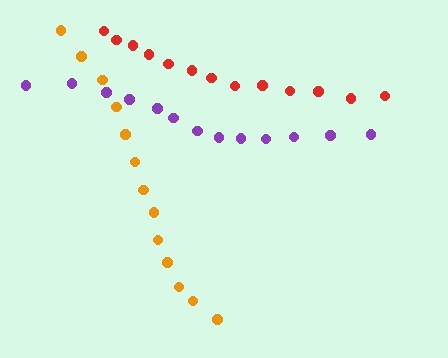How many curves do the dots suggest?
There are 3 distinct paths.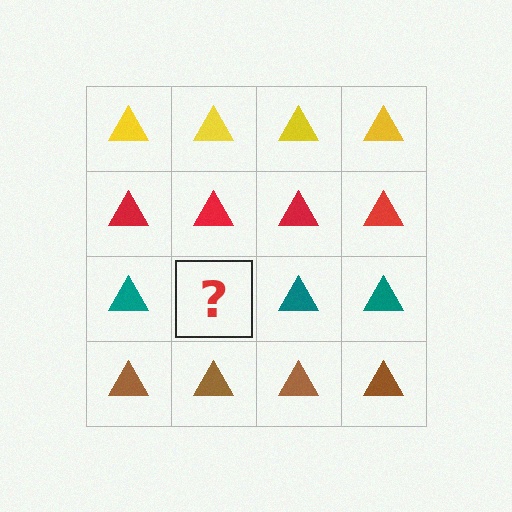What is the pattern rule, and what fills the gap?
The rule is that each row has a consistent color. The gap should be filled with a teal triangle.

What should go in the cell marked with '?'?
The missing cell should contain a teal triangle.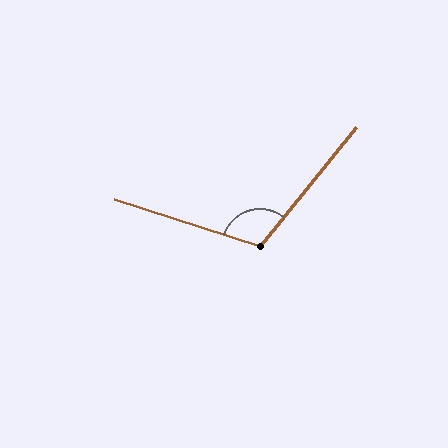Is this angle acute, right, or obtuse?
It is obtuse.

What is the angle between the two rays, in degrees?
Approximately 111 degrees.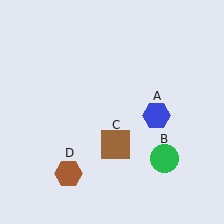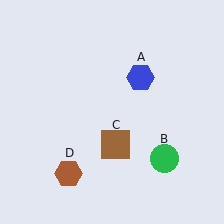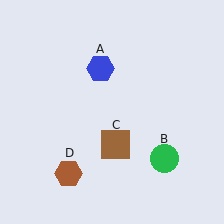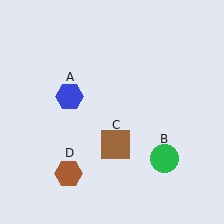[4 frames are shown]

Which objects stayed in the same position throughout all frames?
Green circle (object B) and brown square (object C) and brown hexagon (object D) remained stationary.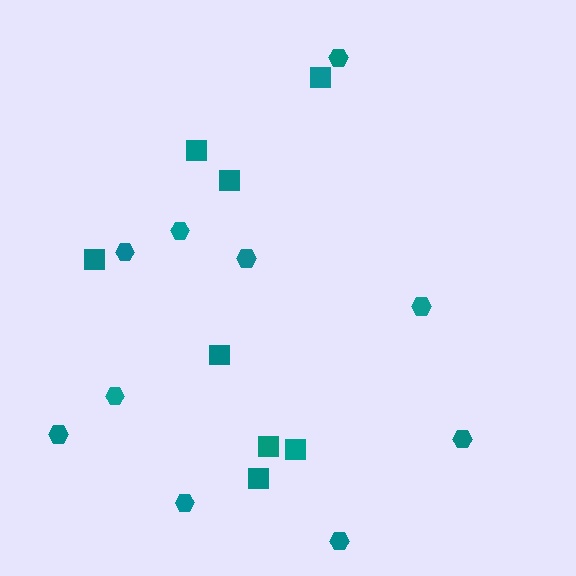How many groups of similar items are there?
There are 2 groups: one group of squares (8) and one group of hexagons (10).